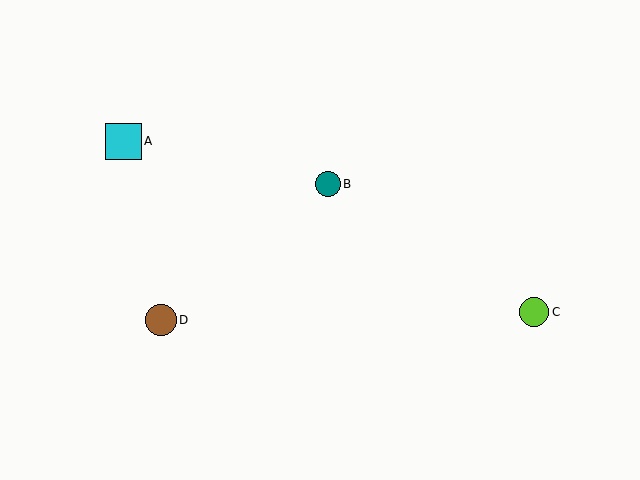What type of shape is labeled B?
Shape B is a teal circle.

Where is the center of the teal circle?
The center of the teal circle is at (328, 184).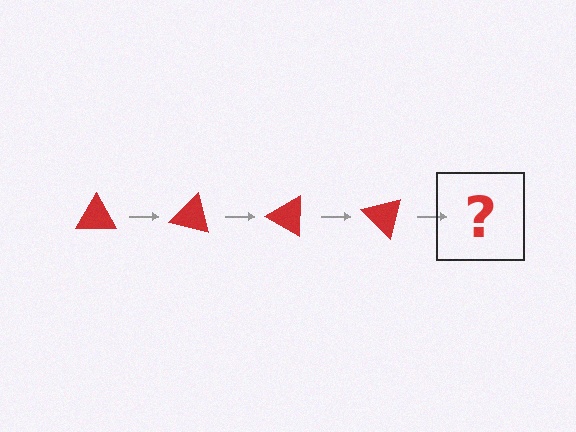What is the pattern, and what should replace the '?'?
The pattern is that the triangle rotates 15 degrees each step. The '?' should be a red triangle rotated 60 degrees.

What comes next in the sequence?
The next element should be a red triangle rotated 60 degrees.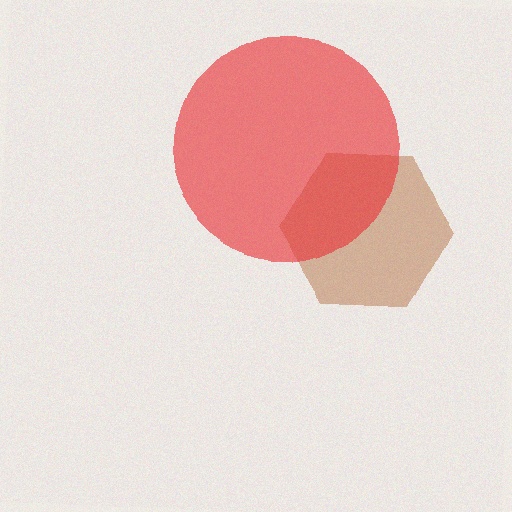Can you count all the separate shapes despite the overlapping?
Yes, there are 2 separate shapes.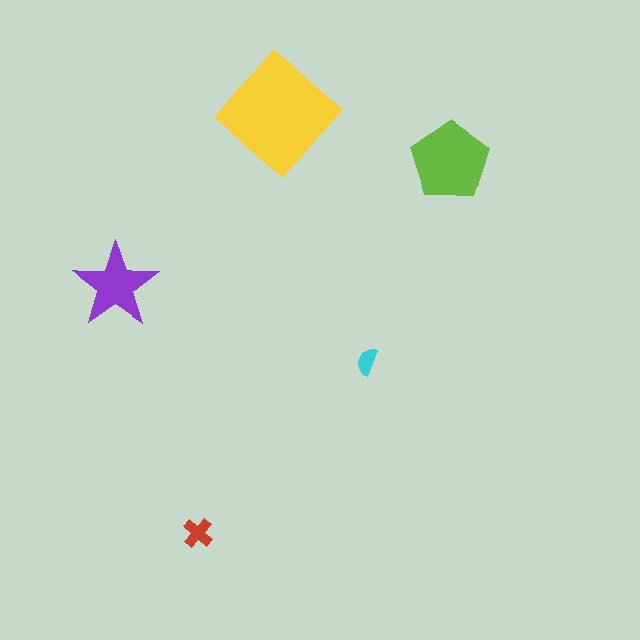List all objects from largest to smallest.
The yellow diamond, the lime pentagon, the purple star, the red cross, the cyan semicircle.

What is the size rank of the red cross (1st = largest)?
4th.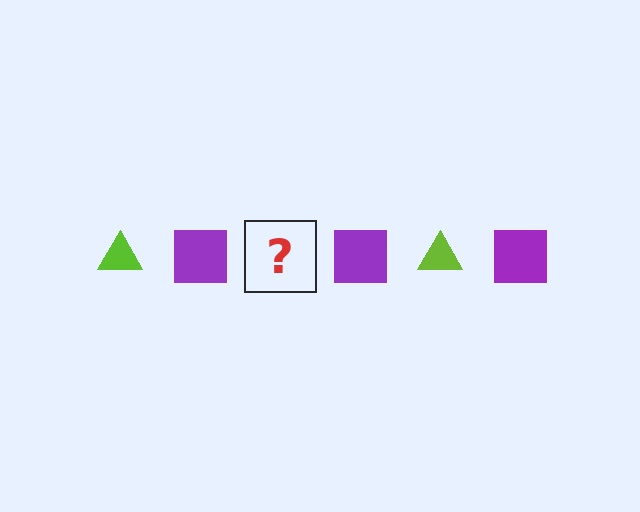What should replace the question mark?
The question mark should be replaced with a lime triangle.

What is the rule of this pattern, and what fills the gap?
The rule is that the pattern alternates between lime triangle and purple square. The gap should be filled with a lime triangle.